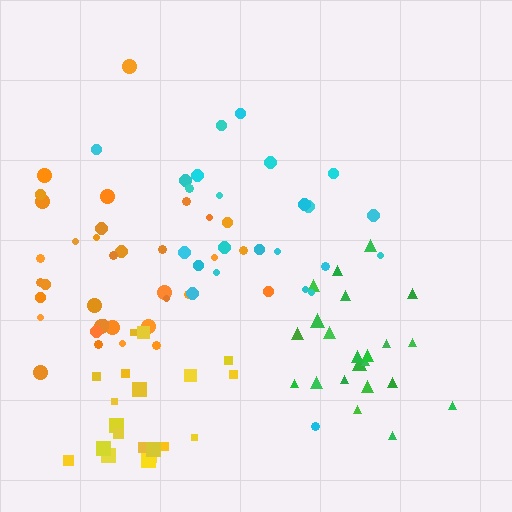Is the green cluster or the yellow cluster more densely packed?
Green.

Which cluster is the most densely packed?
Green.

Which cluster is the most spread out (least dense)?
Cyan.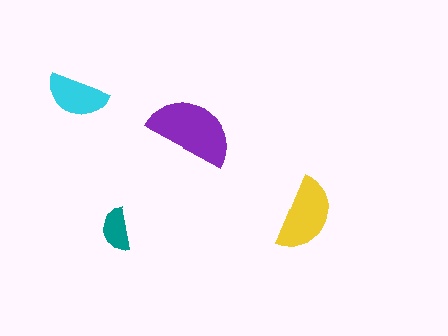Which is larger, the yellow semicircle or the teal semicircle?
The yellow one.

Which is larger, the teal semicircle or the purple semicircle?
The purple one.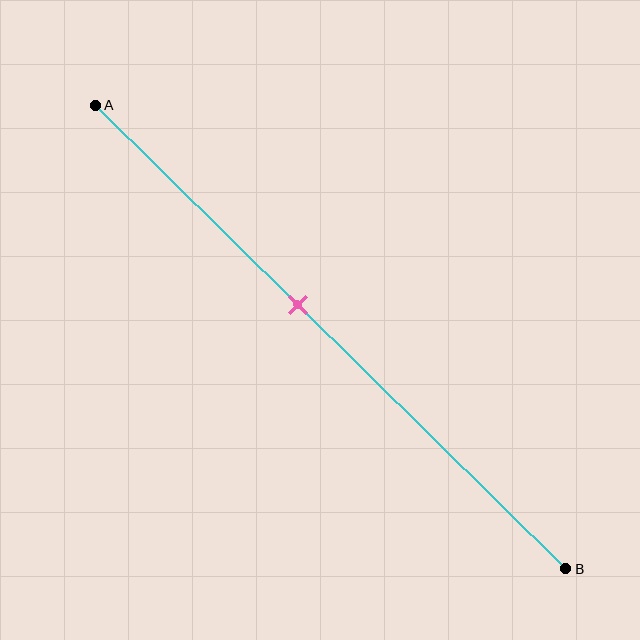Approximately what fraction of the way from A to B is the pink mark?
The pink mark is approximately 45% of the way from A to B.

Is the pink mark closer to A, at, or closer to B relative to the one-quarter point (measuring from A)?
The pink mark is closer to point B than the one-quarter point of segment AB.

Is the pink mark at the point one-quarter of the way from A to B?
No, the mark is at about 45% from A, not at the 25% one-quarter point.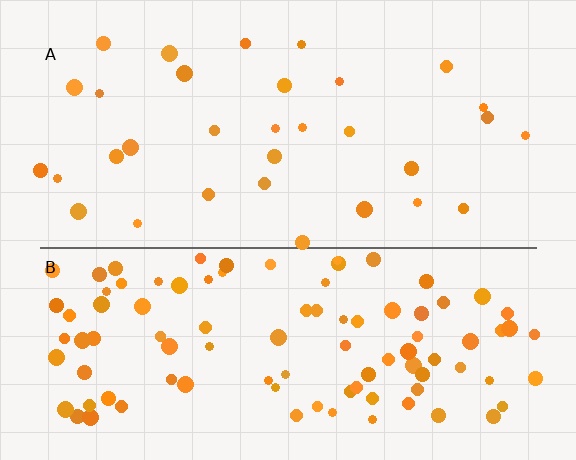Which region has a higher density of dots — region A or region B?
B (the bottom).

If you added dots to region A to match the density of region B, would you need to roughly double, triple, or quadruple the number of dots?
Approximately triple.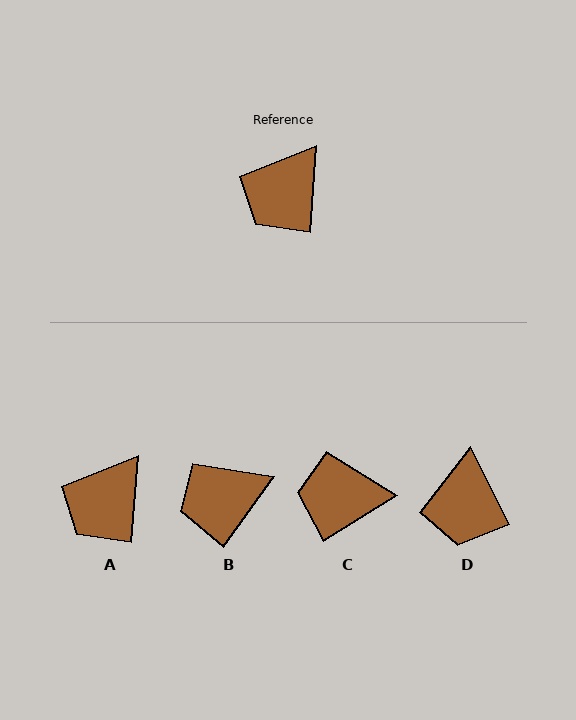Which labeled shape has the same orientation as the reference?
A.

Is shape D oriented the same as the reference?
No, it is off by about 31 degrees.